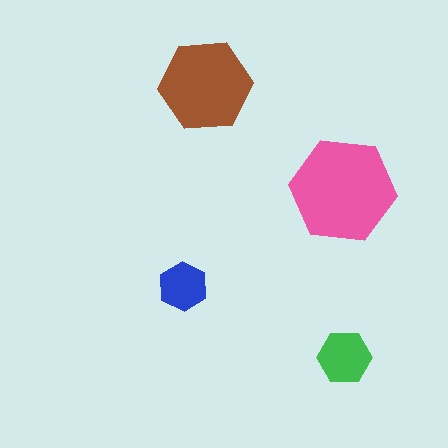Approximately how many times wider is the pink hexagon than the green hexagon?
About 2 times wider.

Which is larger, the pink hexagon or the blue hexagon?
The pink one.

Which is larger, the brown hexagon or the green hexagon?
The brown one.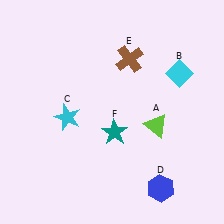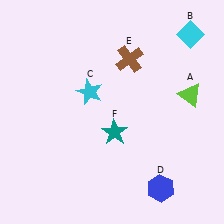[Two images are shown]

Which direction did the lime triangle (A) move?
The lime triangle (A) moved right.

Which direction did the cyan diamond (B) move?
The cyan diamond (B) moved up.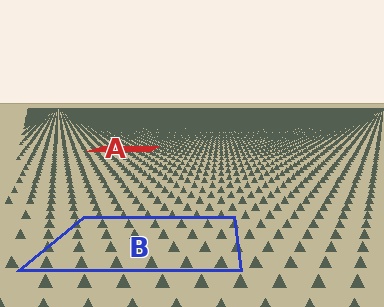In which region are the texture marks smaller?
The texture marks are smaller in region A, because it is farther away.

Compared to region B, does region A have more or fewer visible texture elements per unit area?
Region A has more texture elements per unit area — they are packed more densely because it is farther away.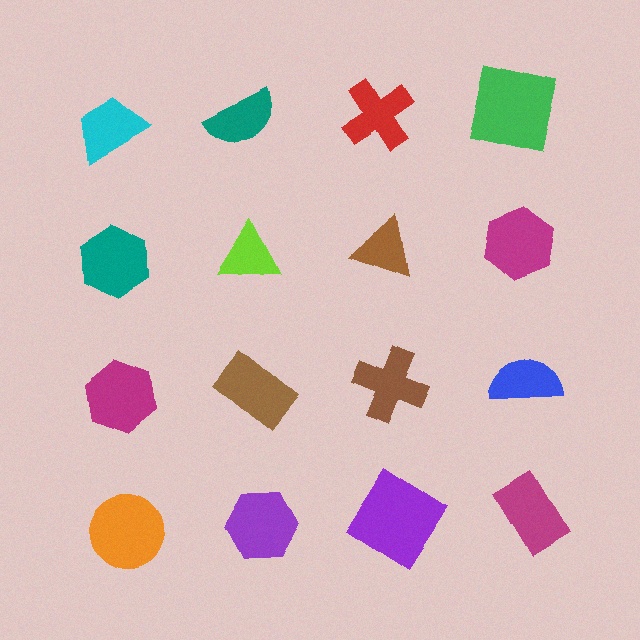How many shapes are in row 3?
4 shapes.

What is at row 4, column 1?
An orange circle.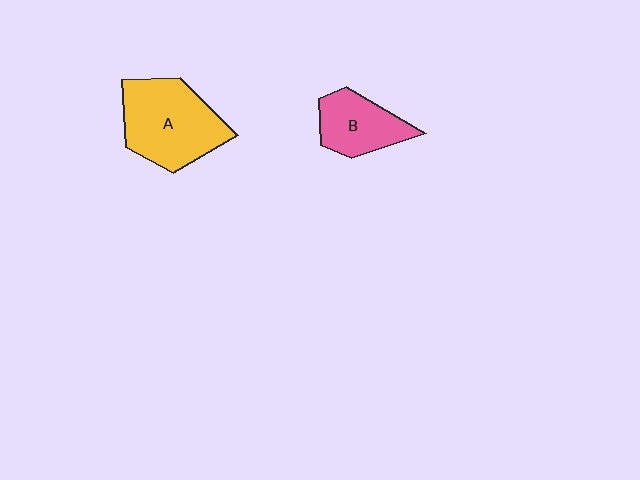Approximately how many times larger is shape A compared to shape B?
Approximately 1.6 times.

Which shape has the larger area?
Shape A (yellow).